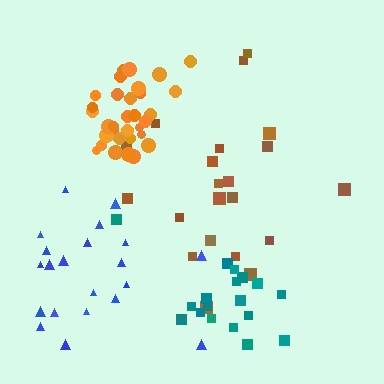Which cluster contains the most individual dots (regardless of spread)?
Orange (33).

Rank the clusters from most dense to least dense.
orange, teal, blue, brown.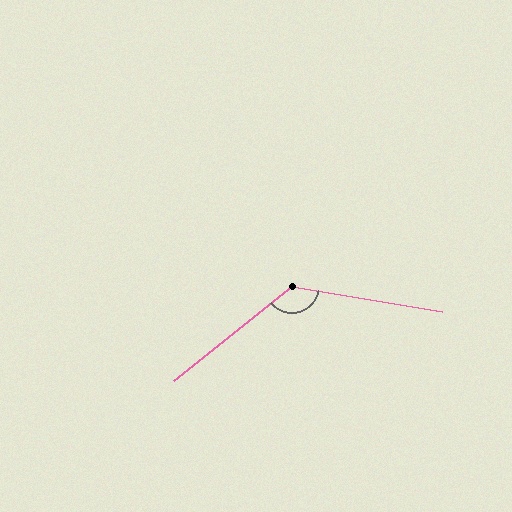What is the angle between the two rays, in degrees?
Approximately 132 degrees.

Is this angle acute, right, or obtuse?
It is obtuse.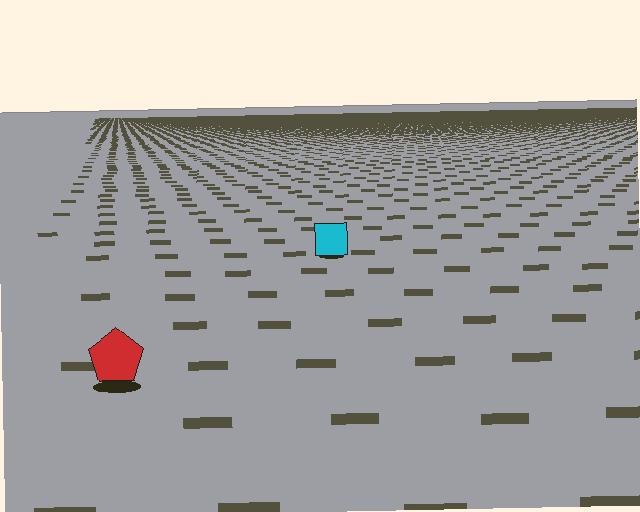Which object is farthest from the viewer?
The cyan square is farthest from the viewer. It appears smaller and the ground texture around it is denser.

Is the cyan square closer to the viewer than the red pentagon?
No. The red pentagon is closer — you can tell from the texture gradient: the ground texture is coarser near it.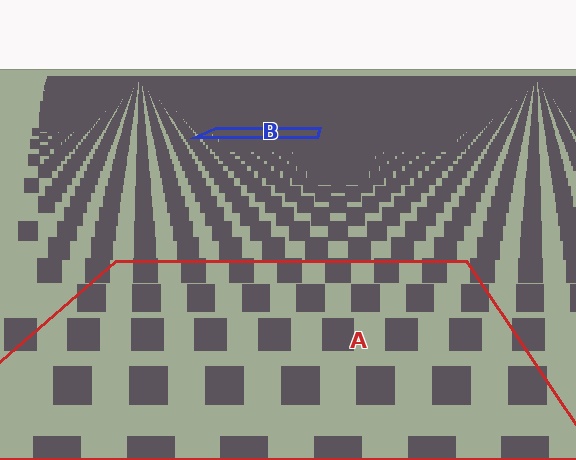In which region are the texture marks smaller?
The texture marks are smaller in region B, because it is farther away.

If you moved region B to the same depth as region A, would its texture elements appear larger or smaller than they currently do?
They would appear larger. At a closer depth, the same texture elements are projected at a bigger on-screen size.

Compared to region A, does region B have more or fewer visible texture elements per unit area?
Region B has more texture elements per unit area — they are packed more densely because it is farther away.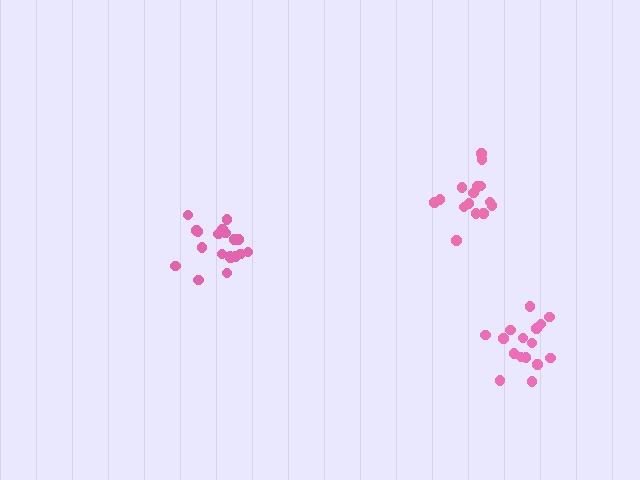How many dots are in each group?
Group 1: 15 dots, Group 2: 19 dots, Group 3: 16 dots (50 total).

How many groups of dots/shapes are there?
There are 3 groups.